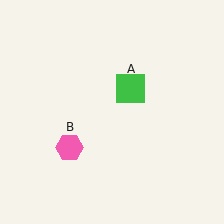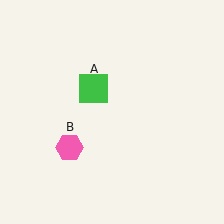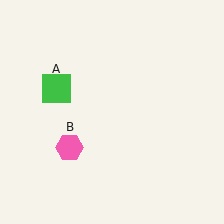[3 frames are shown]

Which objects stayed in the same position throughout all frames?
Pink hexagon (object B) remained stationary.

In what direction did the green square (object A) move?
The green square (object A) moved left.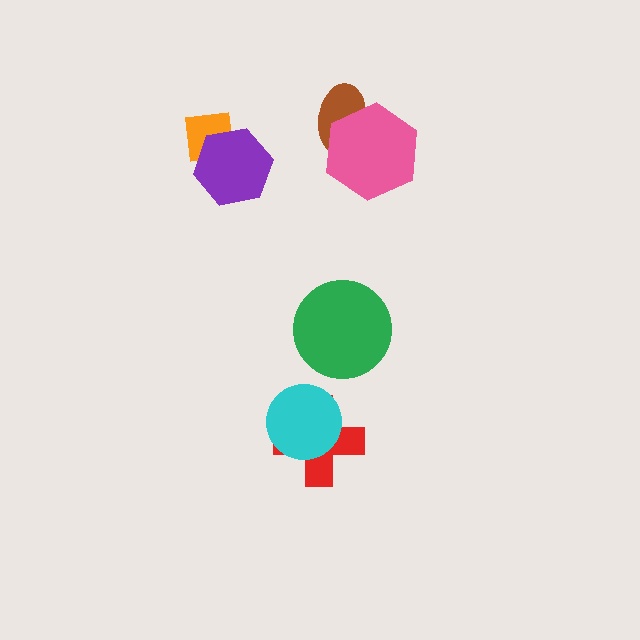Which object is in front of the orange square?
The purple hexagon is in front of the orange square.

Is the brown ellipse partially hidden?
Yes, it is partially covered by another shape.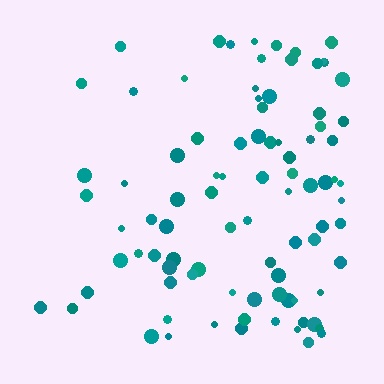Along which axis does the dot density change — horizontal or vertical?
Horizontal.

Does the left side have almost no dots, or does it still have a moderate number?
Still a moderate number, just noticeably fewer than the right.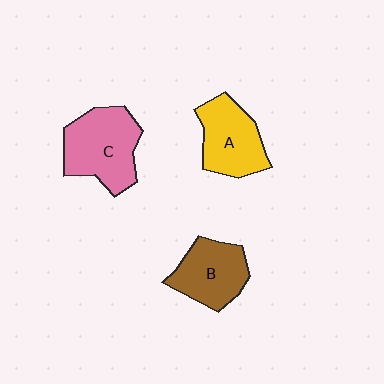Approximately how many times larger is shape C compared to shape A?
Approximately 1.2 times.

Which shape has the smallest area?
Shape B (brown).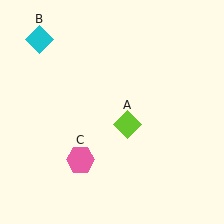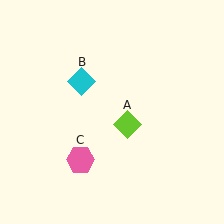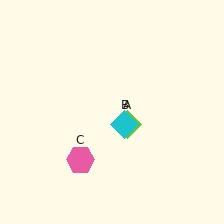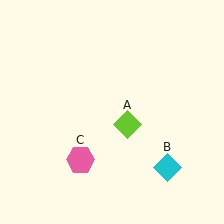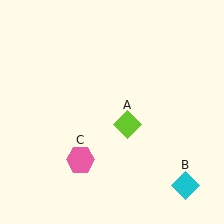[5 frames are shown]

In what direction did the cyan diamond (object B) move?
The cyan diamond (object B) moved down and to the right.